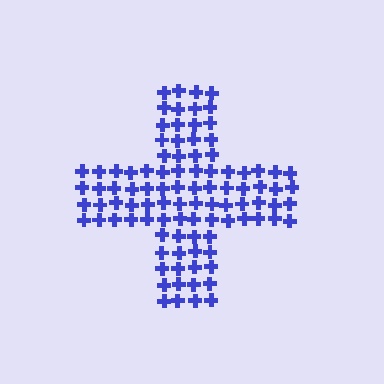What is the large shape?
The large shape is a cross.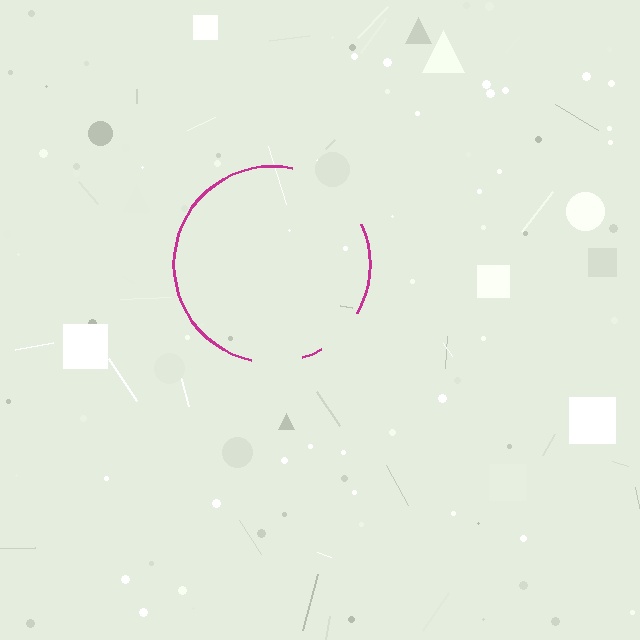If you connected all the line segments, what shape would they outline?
They would outline a circle.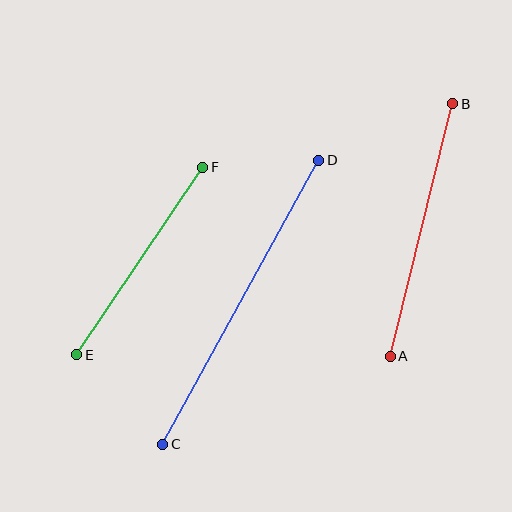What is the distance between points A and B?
The distance is approximately 260 pixels.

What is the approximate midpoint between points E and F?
The midpoint is at approximately (140, 261) pixels.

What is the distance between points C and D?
The distance is approximately 324 pixels.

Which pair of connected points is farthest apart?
Points C and D are farthest apart.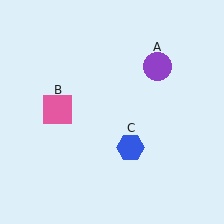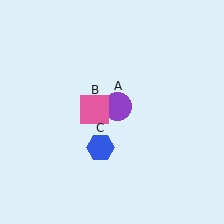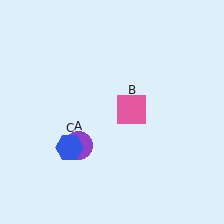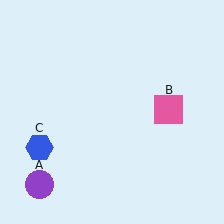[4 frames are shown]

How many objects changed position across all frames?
3 objects changed position: purple circle (object A), pink square (object B), blue hexagon (object C).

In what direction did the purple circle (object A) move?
The purple circle (object A) moved down and to the left.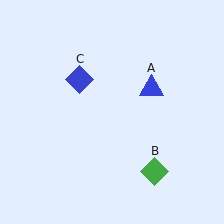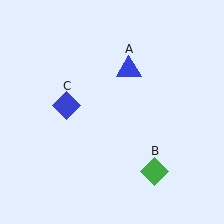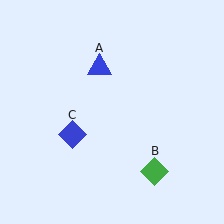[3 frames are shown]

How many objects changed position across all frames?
2 objects changed position: blue triangle (object A), blue diamond (object C).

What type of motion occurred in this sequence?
The blue triangle (object A), blue diamond (object C) rotated counterclockwise around the center of the scene.